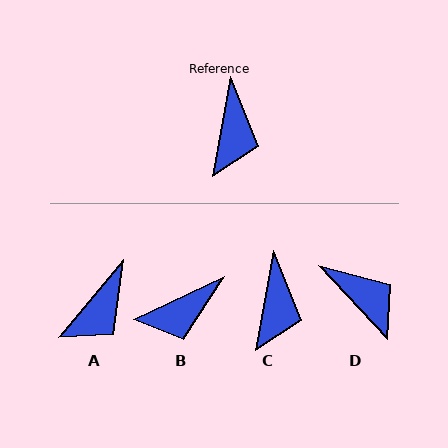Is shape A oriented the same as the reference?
No, it is off by about 29 degrees.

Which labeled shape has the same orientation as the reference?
C.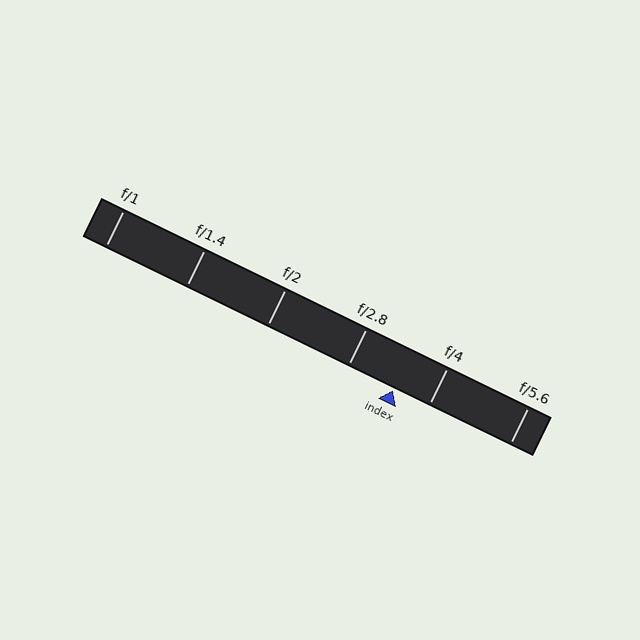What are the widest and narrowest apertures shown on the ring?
The widest aperture shown is f/1 and the narrowest is f/5.6.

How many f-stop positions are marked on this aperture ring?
There are 6 f-stop positions marked.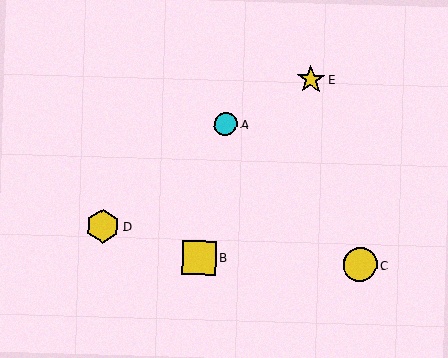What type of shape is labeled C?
Shape C is a yellow circle.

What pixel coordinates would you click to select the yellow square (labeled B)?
Click at (199, 258) to select the yellow square B.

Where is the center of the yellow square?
The center of the yellow square is at (199, 258).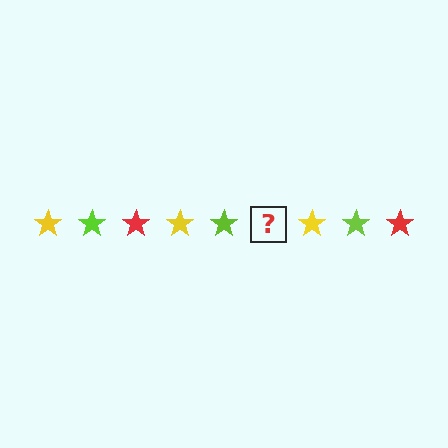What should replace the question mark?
The question mark should be replaced with a red star.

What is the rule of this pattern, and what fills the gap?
The rule is that the pattern cycles through yellow, lime, red stars. The gap should be filled with a red star.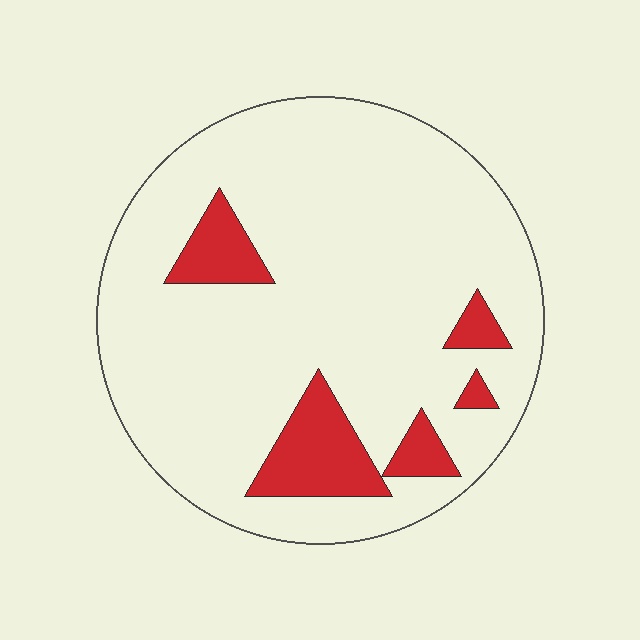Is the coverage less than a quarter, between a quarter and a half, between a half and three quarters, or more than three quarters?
Less than a quarter.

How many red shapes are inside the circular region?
5.